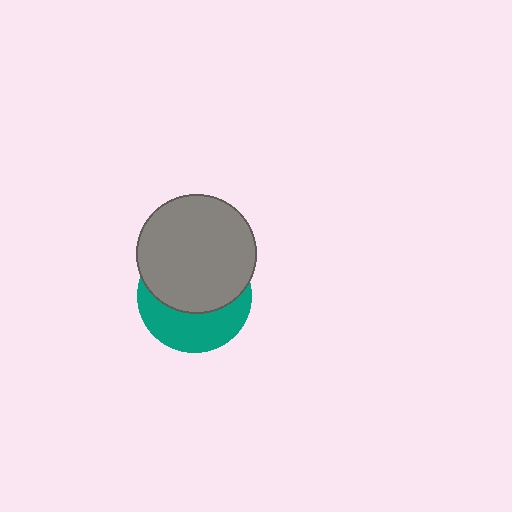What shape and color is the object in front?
The object in front is a gray circle.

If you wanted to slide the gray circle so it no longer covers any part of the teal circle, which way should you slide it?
Slide it up — that is the most direct way to separate the two shapes.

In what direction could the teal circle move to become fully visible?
The teal circle could move down. That would shift it out from behind the gray circle entirely.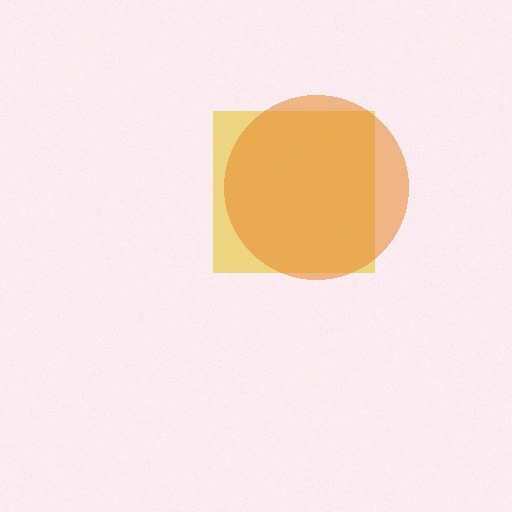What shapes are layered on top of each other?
The layered shapes are: a yellow square, an orange circle.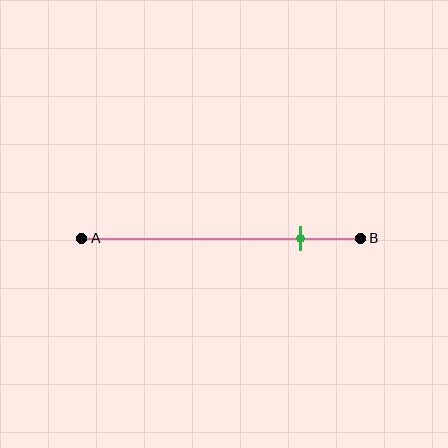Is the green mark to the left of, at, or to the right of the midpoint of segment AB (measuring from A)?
The green mark is to the right of the midpoint of segment AB.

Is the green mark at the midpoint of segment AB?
No, the mark is at about 80% from A, not at the 50% midpoint.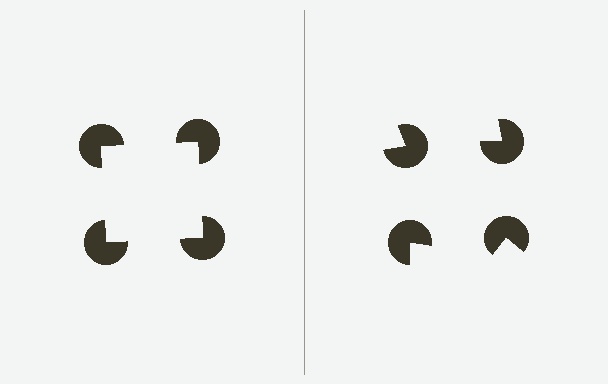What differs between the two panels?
The pac-man discs are positioned identically on both sides; only the wedge orientations differ. On the left they align to a square; on the right they are misaligned.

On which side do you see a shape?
An illusory square appears on the left side. On the right side the wedge cuts are rotated, so no coherent shape forms.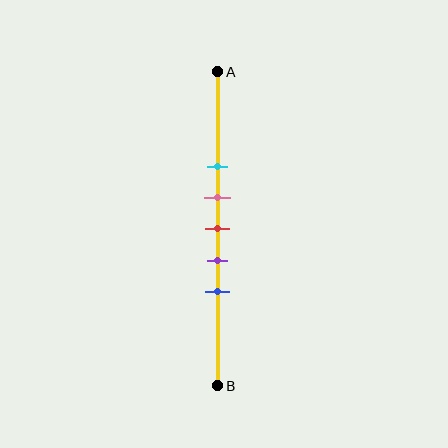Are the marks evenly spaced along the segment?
Yes, the marks are approximately evenly spaced.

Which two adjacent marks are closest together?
The pink and red marks are the closest adjacent pair.